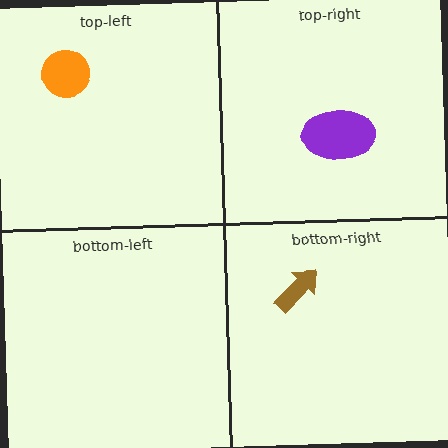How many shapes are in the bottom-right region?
1.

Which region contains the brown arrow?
The bottom-right region.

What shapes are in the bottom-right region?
The brown arrow.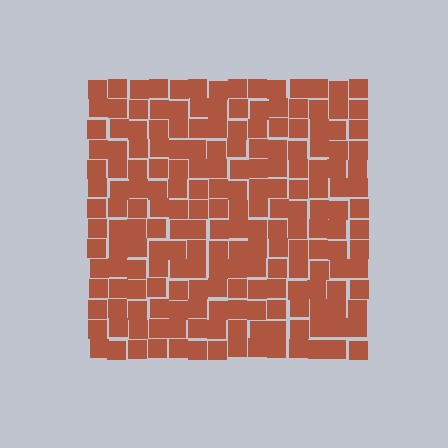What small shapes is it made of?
It is made of small squares.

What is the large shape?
The large shape is a square.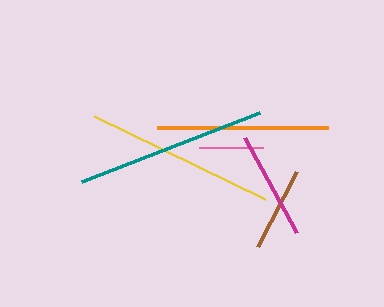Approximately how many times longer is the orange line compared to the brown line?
The orange line is approximately 2.0 times the length of the brown line.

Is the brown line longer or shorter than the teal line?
The teal line is longer than the brown line.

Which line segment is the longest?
The teal line is the longest at approximately 191 pixels.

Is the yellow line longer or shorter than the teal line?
The teal line is longer than the yellow line.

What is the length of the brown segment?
The brown segment is approximately 85 pixels long.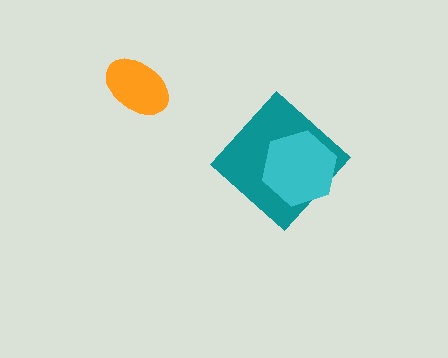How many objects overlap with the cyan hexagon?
1 object overlaps with the cyan hexagon.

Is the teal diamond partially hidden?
Yes, it is partially covered by another shape.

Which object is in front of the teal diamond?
The cyan hexagon is in front of the teal diamond.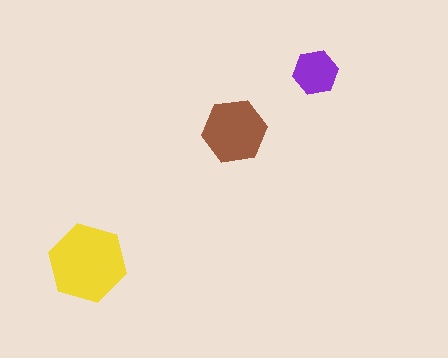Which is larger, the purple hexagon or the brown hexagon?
The brown one.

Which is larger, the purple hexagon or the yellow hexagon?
The yellow one.